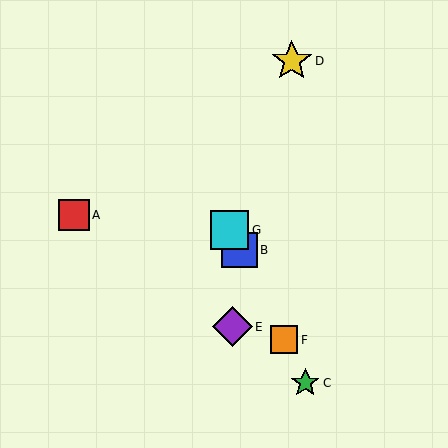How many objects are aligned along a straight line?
4 objects (B, C, F, G) are aligned along a straight line.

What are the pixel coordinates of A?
Object A is at (74, 215).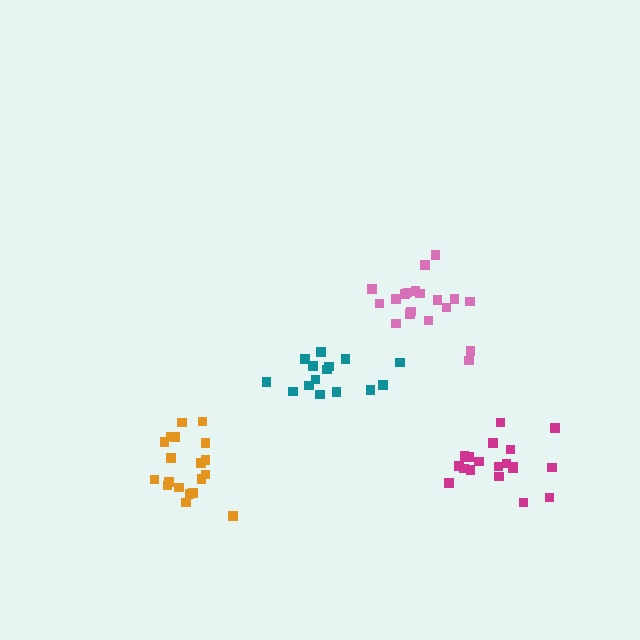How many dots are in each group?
Group 1: 19 dots, Group 2: 15 dots, Group 3: 19 dots, Group 4: 19 dots (72 total).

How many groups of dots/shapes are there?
There are 4 groups.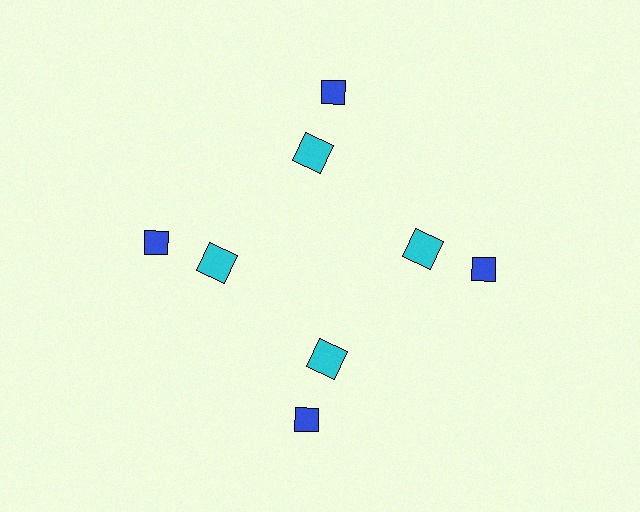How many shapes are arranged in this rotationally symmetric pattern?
There are 8 shapes, arranged in 4 groups of 2.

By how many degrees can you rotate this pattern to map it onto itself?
The pattern maps onto itself every 90 degrees of rotation.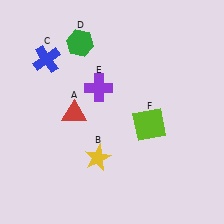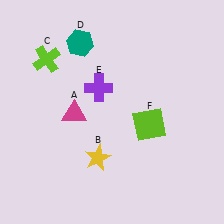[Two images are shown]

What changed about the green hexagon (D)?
In Image 1, D is green. In Image 2, it changed to teal.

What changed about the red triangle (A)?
In Image 1, A is red. In Image 2, it changed to magenta.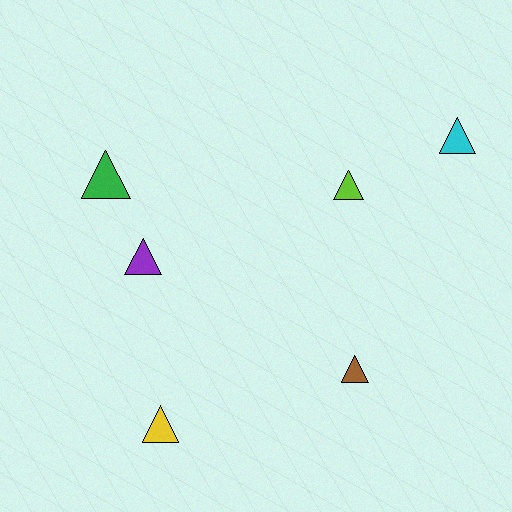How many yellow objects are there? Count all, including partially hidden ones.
There is 1 yellow object.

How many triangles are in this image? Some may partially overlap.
There are 6 triangles.